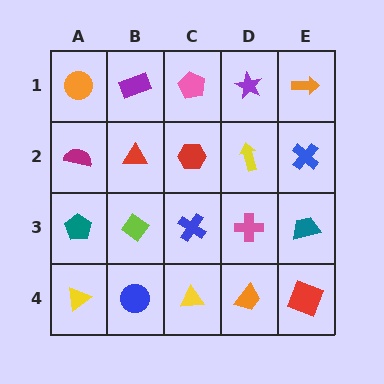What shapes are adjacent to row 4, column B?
A lime diamond (row 3, column B), a yellow triangle (row 4, column A), a yellow triangle (row 4, column C).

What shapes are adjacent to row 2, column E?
An orange arrow (row 1, column E), a teal trapezoid (row 3, column E), a yellow arrow (row 2, column D).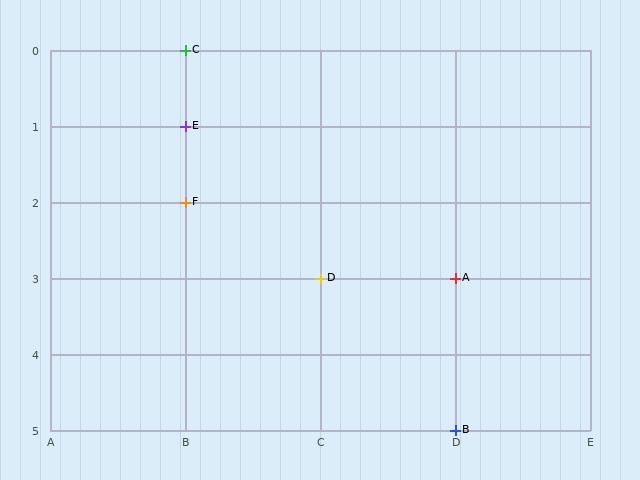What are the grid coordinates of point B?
Point B is at grid coordinates (D, 5).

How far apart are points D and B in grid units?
Points D and B are 1 column and 2 rows apart (about 2.2 grid units diagonally).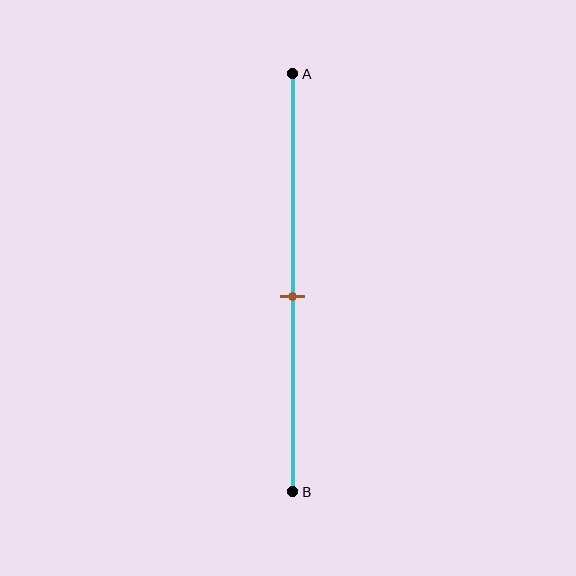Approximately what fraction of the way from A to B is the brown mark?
The brown mark is approximately 55% of the way from A to B.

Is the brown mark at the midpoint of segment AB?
No, the mark is at about 55% from A, not at the 50% midpoint.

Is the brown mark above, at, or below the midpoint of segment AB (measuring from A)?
The brown mark is below the midpoint of segment AB.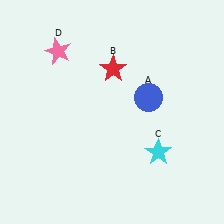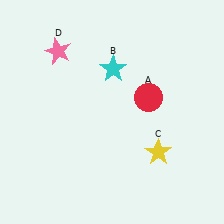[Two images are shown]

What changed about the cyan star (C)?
In Image 1, C is cyan. In Image 2, it changed to yellow.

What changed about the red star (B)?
In Image 1, B is red. In Image 2, it changed to cyan.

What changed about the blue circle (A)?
In Image 1, A is blue. In Image 2, it changed to red.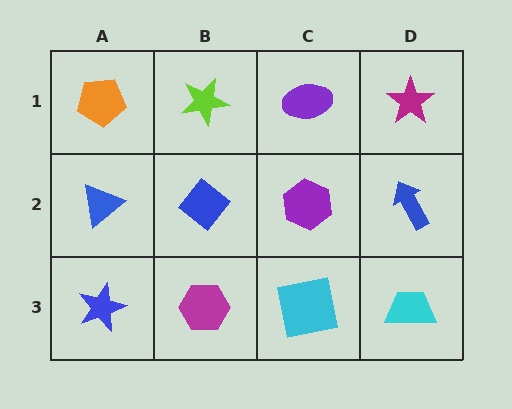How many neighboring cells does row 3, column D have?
2.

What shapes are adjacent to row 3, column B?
A blue diamond (row 2, column B), a blue star (row 3, column A), a cyan square (row 3, column C).